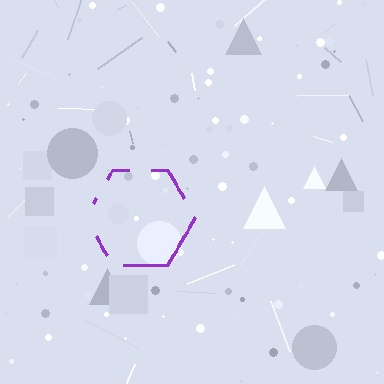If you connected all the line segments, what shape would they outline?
They would outline a hexagon.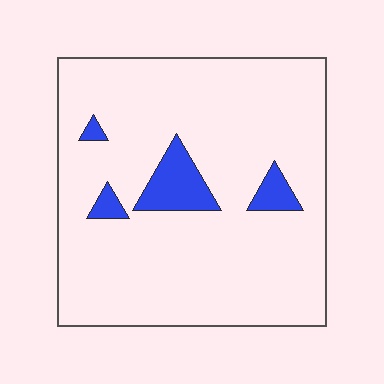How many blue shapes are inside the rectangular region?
4.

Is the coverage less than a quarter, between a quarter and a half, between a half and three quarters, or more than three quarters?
Less than a quarter.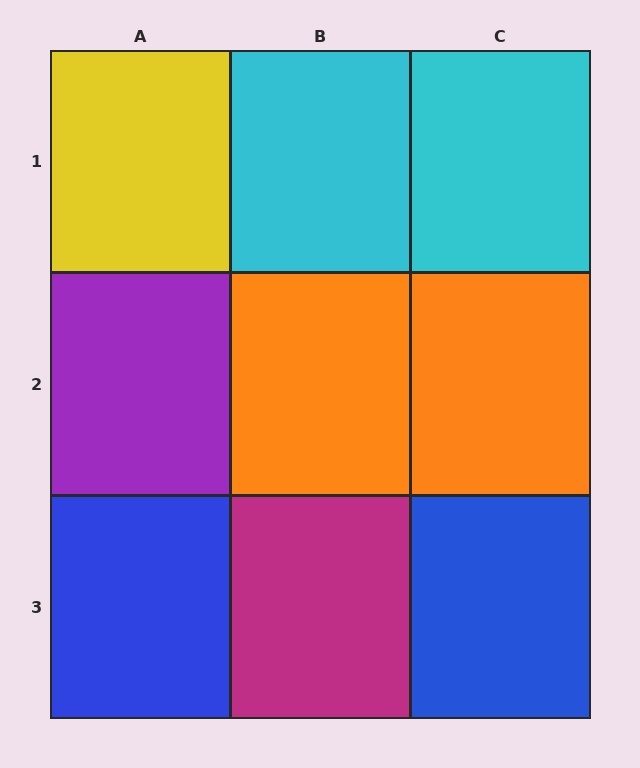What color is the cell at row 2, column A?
Purple.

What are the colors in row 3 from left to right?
Blue, magenta, blue.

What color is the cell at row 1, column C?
Cyan.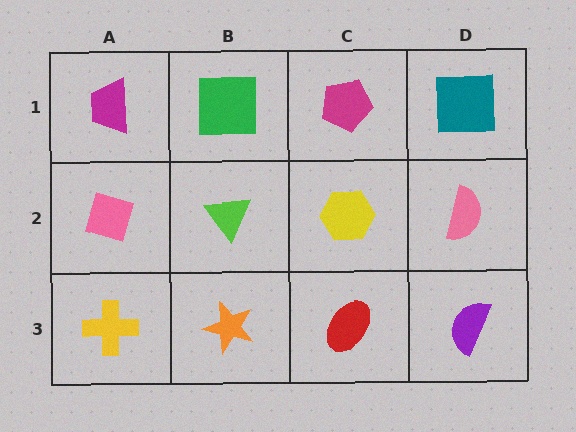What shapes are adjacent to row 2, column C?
A magenta pentagon (row 1, column C), a red ellipse (row 3, column C), a lime triangle (row 2, column B), a pink semicircle (row 2, column D).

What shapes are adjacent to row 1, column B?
A lime triangle (row 2, column B), a magenta trapezoid (row 1, column A), a magenta pentagon (row 1, column C).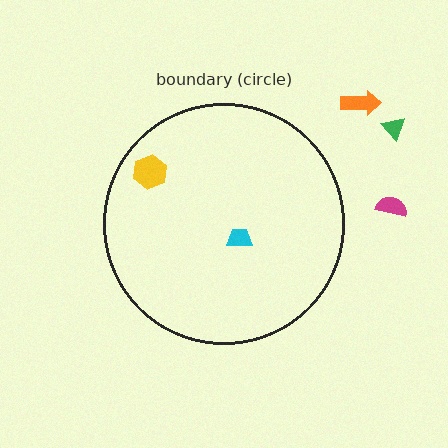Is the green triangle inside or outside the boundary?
Outside.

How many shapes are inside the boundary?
2 inside, 3 outside.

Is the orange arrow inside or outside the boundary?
Outside.